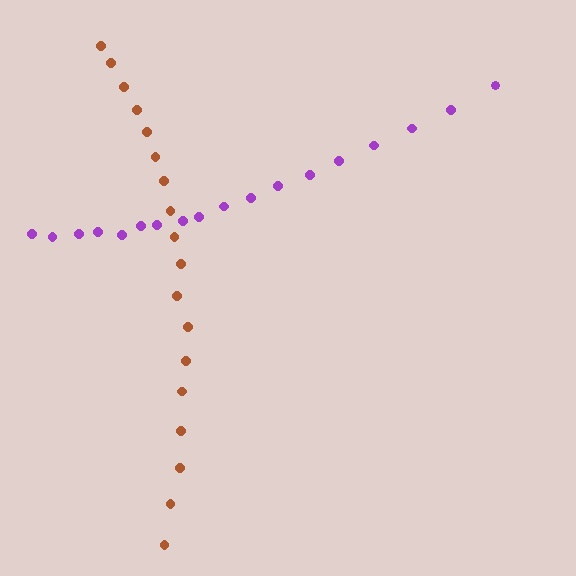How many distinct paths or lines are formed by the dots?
There are 2 distinct paths.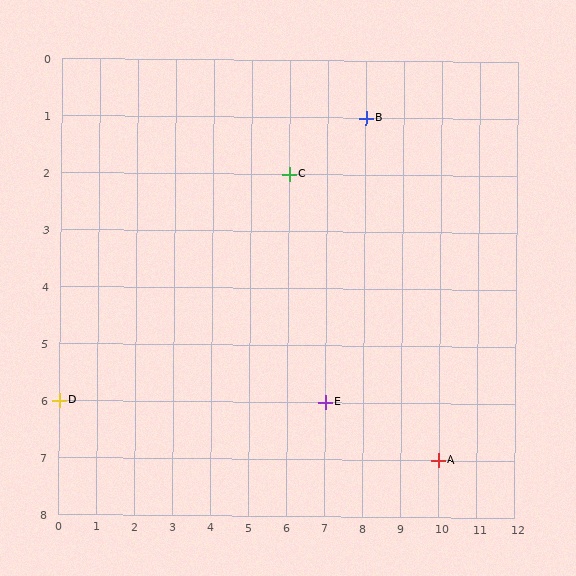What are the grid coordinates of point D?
Point D is at grid coordinates (0, 6).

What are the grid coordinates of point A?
Point A is at grid coordinates (10, 7).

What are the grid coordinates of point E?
Point E is at grid coordinates (7, 6).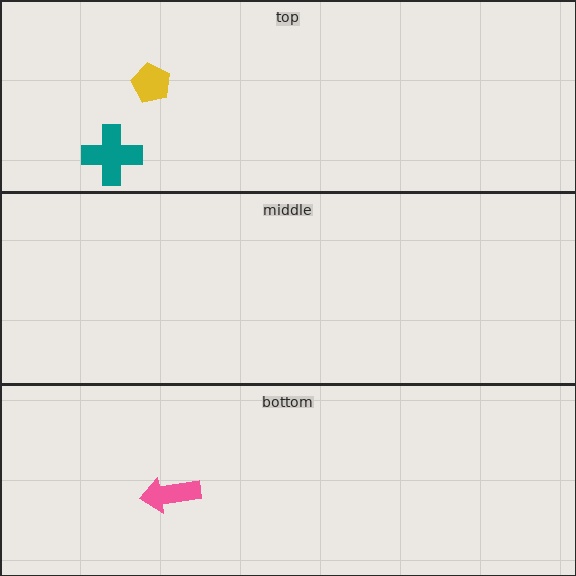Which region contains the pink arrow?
The bottom region.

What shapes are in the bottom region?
The pink arrow.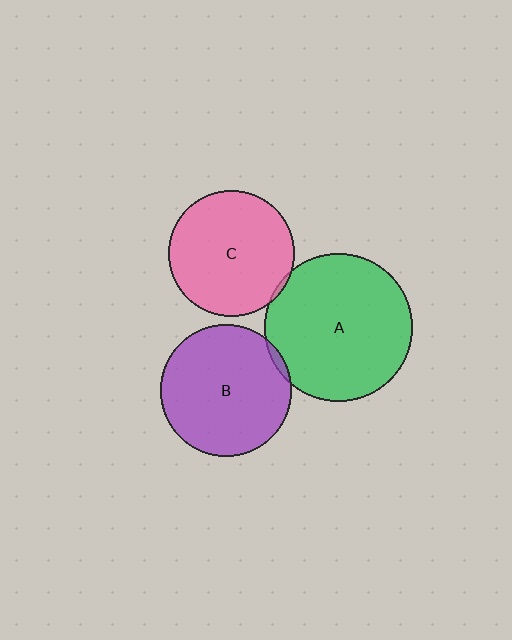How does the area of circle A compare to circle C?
Approximately 1.4 times.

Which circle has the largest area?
Circle A (green).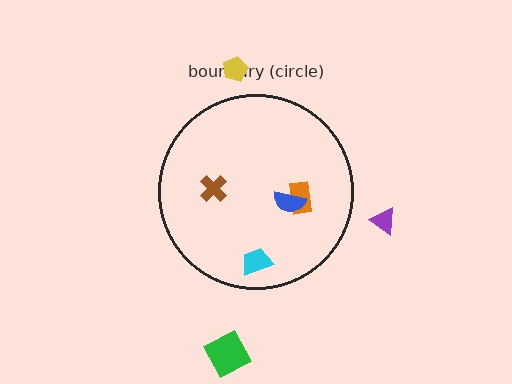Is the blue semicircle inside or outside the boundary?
Inside.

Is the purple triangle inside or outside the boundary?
Outside.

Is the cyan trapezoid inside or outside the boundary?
Inside.